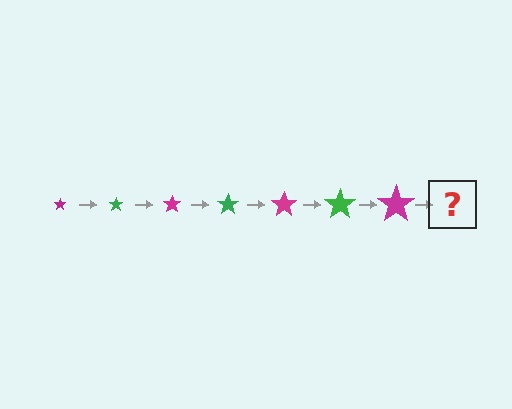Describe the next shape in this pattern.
It should be a green star, larger than the previous one.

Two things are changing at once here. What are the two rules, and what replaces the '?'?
The two rules are that the star grows larger each step and the color cycles through magenta and green. The '?' should be a green star, larger than the previous one.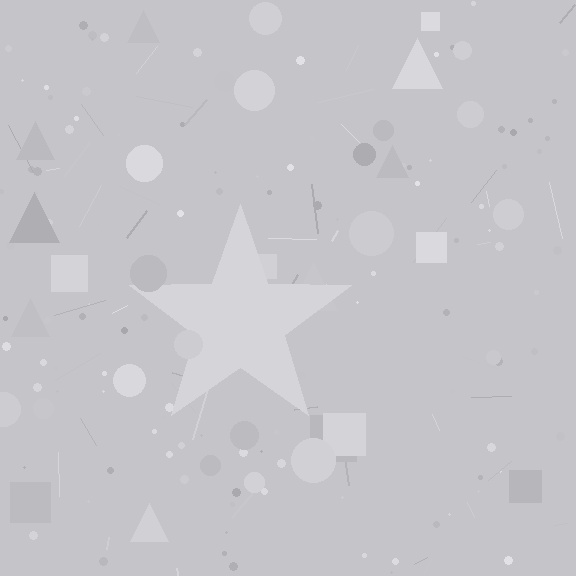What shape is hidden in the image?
A star is hidden in the image.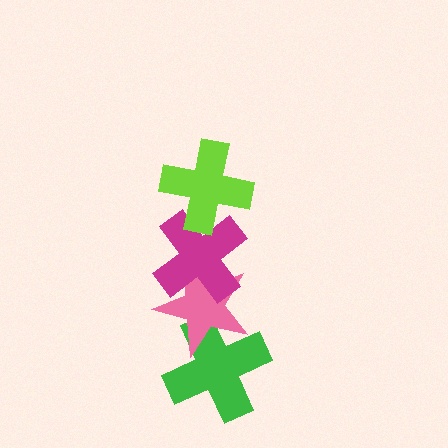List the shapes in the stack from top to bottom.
From top to bottom: the lime cross, the magenta cross, the pink star, the green cross.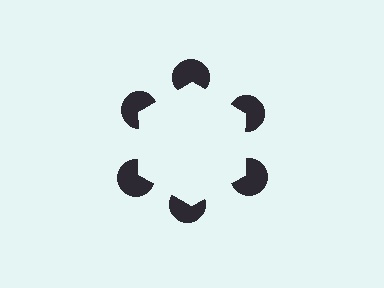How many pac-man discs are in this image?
There are 6 — one at each vertex of the illusory hexagon.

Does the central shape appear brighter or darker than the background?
It typically appears slightly brighter than the background, even though no actual brightness change is drawn.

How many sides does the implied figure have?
6 sides.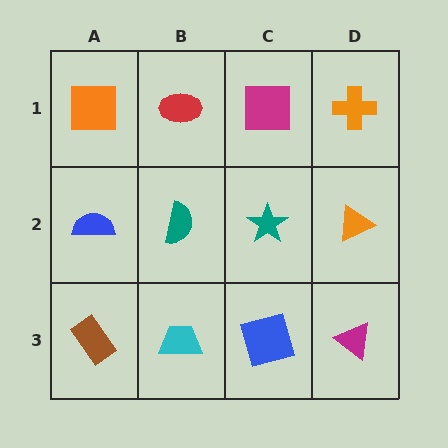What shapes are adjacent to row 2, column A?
An orange square (row 1, column A), a brown rectangle (row 3, column A), a teal semicircle (row 2, column B).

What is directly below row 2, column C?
A blue square.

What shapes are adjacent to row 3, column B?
A teal semicircle (row 2, column B), a brown rectangle (row 3, column A), a blue square (row 3, column C).